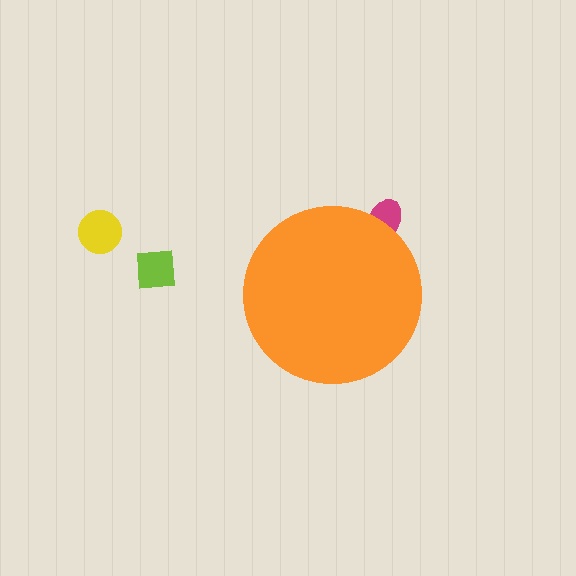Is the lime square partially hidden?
No, the lime square is fully visible.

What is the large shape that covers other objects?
An orange circle.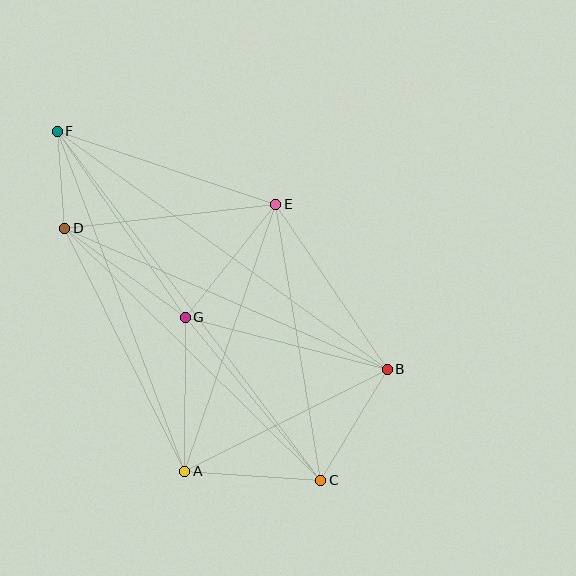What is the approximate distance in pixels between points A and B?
The distance between A and B is approximately 227 pixels.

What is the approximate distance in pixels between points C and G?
The distance between C and G is approximately 212 pixels.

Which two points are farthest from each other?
Points C and F are farthest from each other.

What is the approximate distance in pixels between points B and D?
The distance between B and D is approximately 352 pixels.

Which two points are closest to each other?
Points D and F are closest to each other.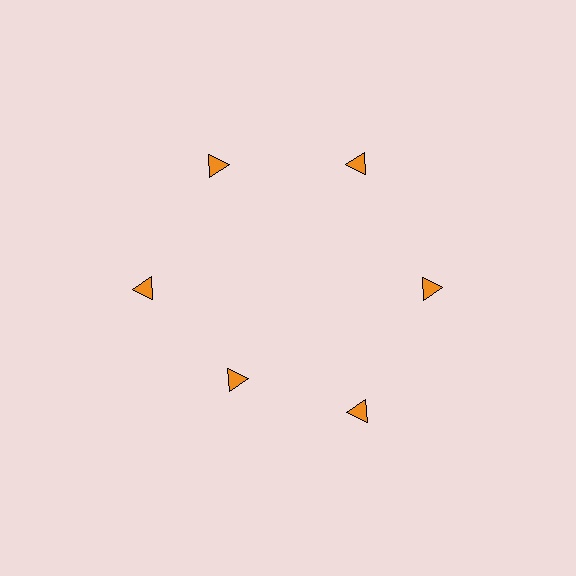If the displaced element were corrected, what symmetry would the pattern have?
It would have 6-fold rotational symmetry — the pattern would map onto itself every 60 degrees.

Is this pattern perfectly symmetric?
No. The 6 orange triangles are arranged in a ring, but one element near the 7 o'clock position is pulled inward toward the center, breaking the 6-fold rotational symmetry.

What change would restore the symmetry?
The symmetry would be restored by moving it outward, back onto the ring so that all 6 triangles sit at equal angles and equal distance from the center.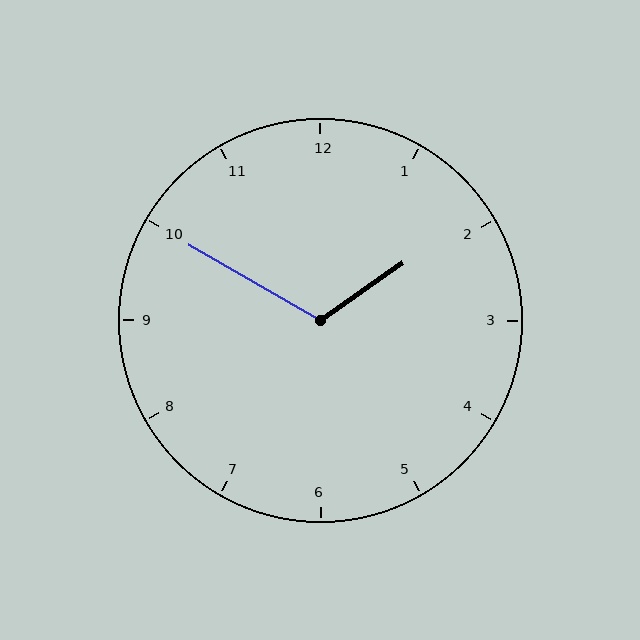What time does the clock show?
1:50.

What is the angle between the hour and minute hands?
Approximately 115 degrees.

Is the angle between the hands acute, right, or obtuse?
It is obtuse.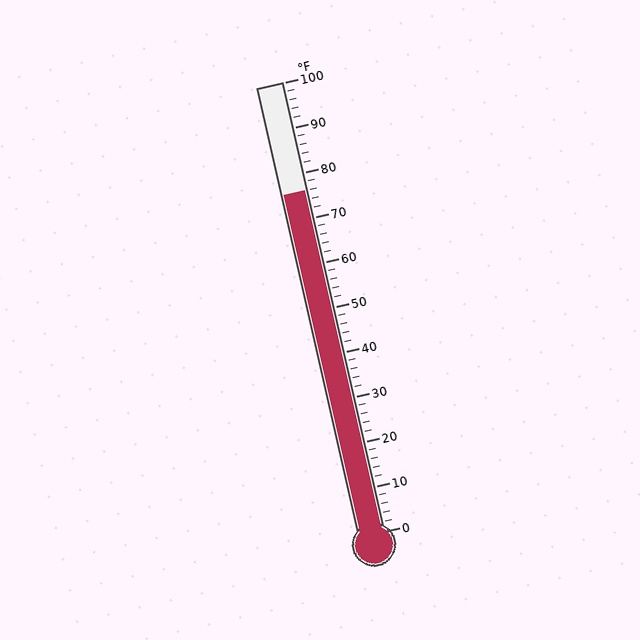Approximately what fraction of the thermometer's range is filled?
The thermometer is filled to approximately 75% of its range.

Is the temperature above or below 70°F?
The temperature is above 70°F.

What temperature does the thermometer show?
The thermometer shows approximately 76°F.